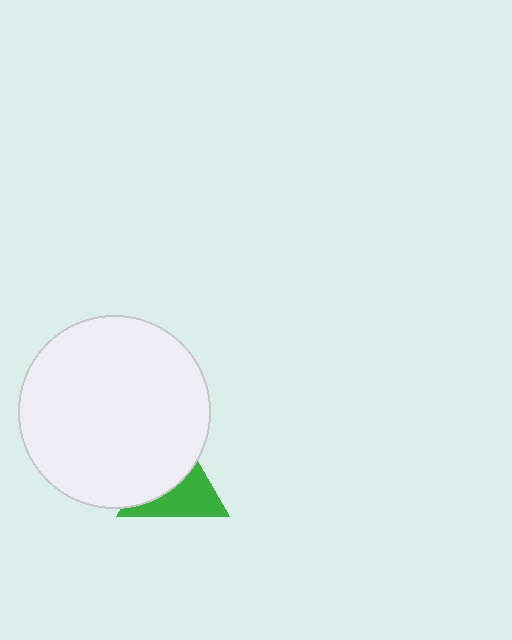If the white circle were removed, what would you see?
You would see the complete green triangle.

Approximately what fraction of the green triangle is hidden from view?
Roughly 51% of the green triangle is hidden behind the white circle.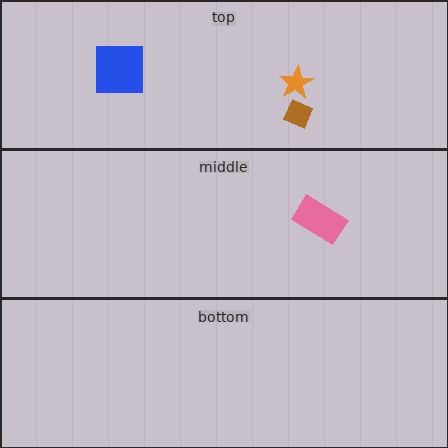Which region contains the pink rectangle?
The middle region.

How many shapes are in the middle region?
1.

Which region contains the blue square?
The top region.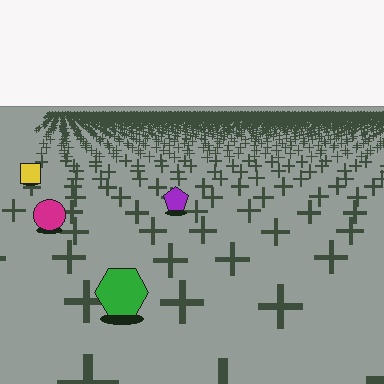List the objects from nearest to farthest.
From nearest to farthest: the green hexagon, the magenta circle, the purple pentagon, the yellow square.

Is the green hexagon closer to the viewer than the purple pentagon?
Yes. The green hexagon is closer — you can tell from the texture gradient: the ground texture is coarser near it.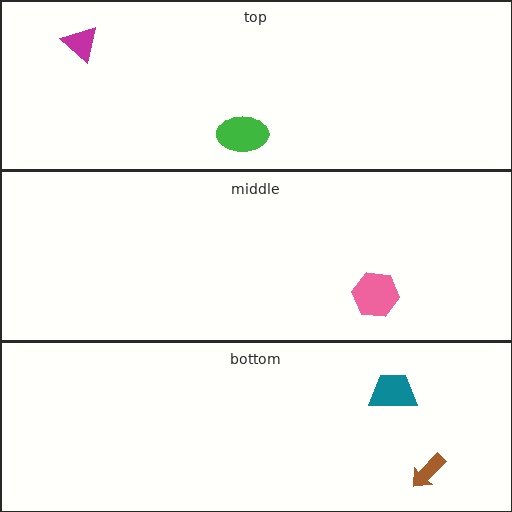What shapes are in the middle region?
The pink hexagon.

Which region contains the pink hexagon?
The middle region.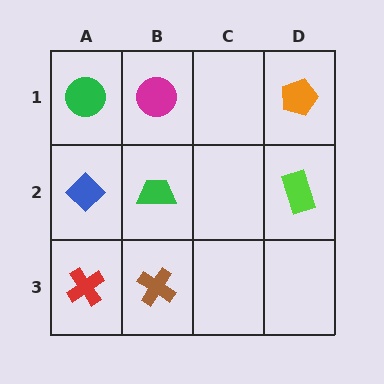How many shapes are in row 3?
2 shapes.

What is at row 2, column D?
A lime rectangle.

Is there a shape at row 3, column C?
No, that cell is empty.